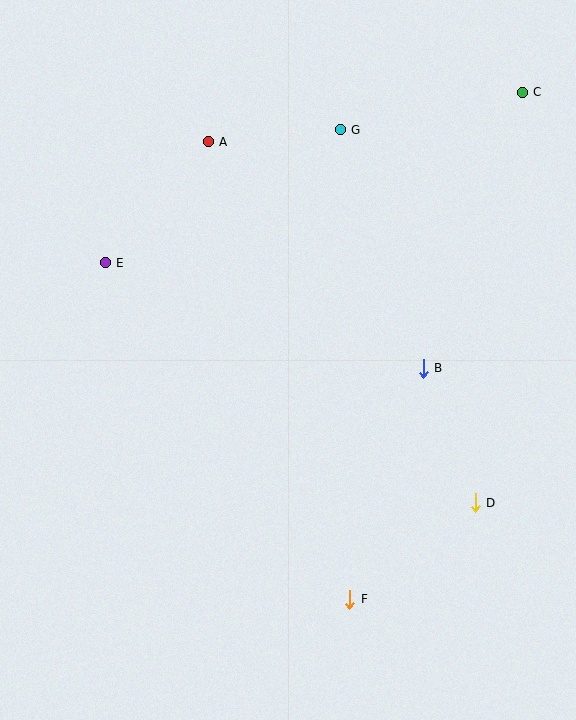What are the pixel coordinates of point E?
Point E is at (105, 263).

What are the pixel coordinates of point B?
Point B is at (423, 368).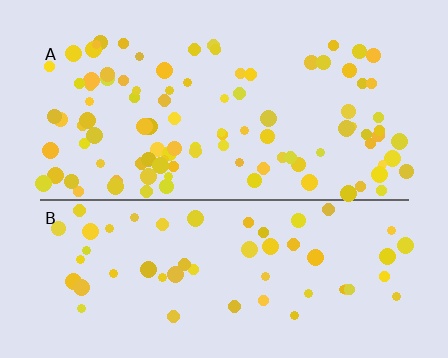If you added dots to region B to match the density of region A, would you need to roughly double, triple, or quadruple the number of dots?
Approximately double.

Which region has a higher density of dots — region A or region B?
A (the top).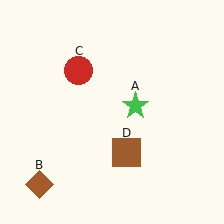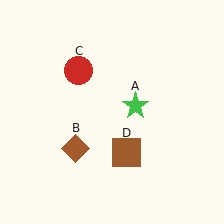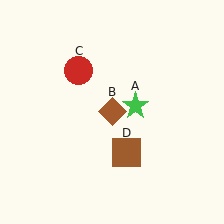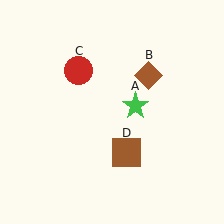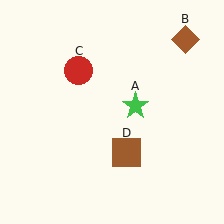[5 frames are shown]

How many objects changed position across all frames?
1 object changed position: brown diamond (object B).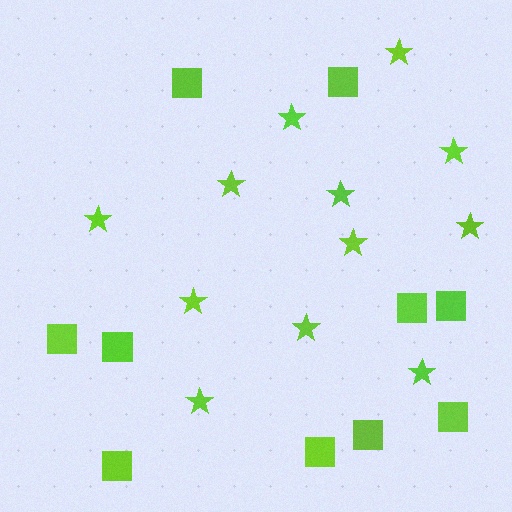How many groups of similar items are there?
There are 2 groups: one group of stars (12) and one group of squares (10).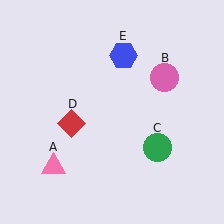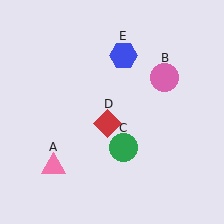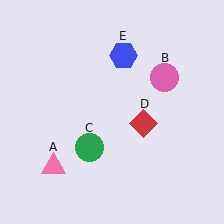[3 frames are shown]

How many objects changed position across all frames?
2 objects changed position: green circle (object C), red diamond (object D).